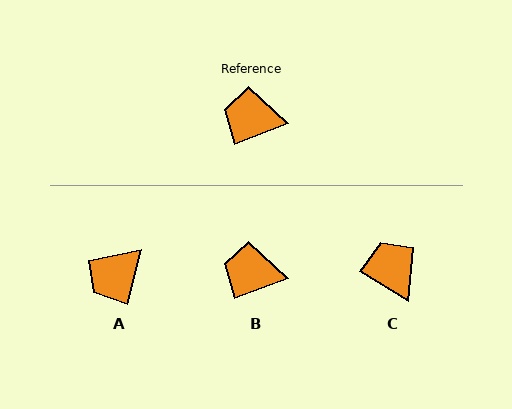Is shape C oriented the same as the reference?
No, it is off by about 52 degrees.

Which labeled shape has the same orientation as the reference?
B.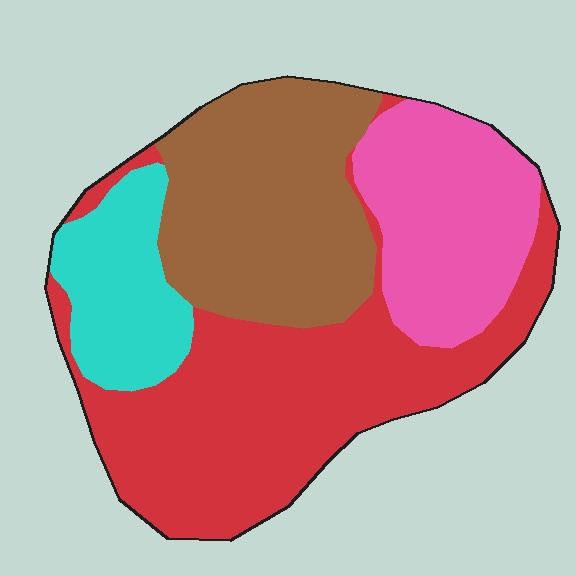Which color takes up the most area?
Red, at roughly 40%.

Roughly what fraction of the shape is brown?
Brown covers about 30% of the shape.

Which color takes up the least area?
Cyan, at roughly 15%.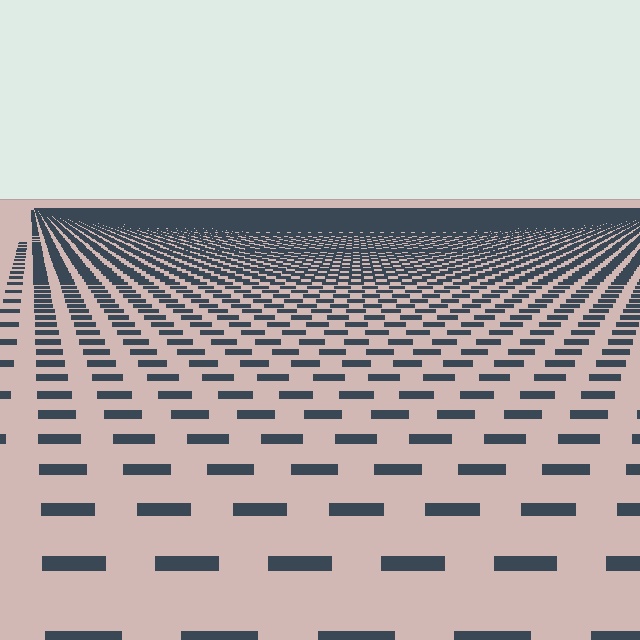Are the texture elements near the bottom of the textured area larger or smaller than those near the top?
Larger. Near the bottom, elements are closer to the viewer and appear at a bigger on-screen size.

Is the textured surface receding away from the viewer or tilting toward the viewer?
The surface is receding away from the viewer. Texture elements get smaller and denser toward the top.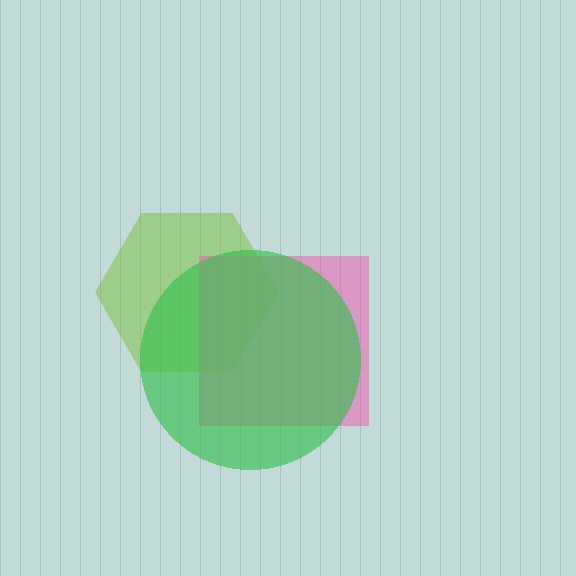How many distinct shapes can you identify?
There are 3 distinct shapes: a lime hexagon, a pink square, a green circle.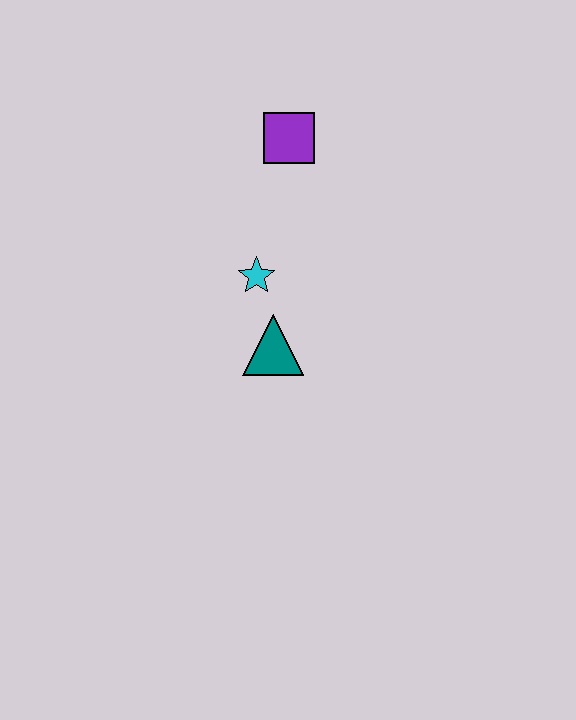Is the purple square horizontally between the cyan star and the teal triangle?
No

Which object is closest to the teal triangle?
The cyan star is closest to the teal triangle.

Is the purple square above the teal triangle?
Yes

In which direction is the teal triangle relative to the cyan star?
The teal triangle is below the cyan star.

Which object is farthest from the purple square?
The teal triangle is farthest from the purple square.